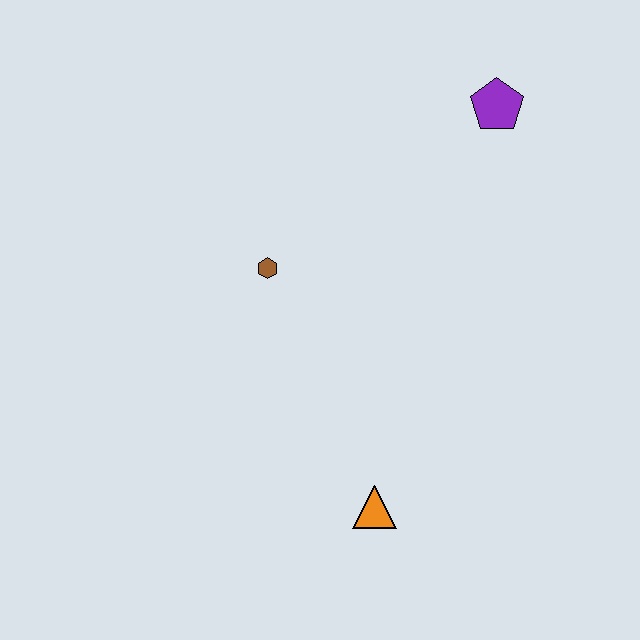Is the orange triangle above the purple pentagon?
No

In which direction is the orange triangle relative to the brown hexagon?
The orange triangle is below the brown hexagon.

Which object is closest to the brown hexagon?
The orange triangle is closest to the brown hexagon.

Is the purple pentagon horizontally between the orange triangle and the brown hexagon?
No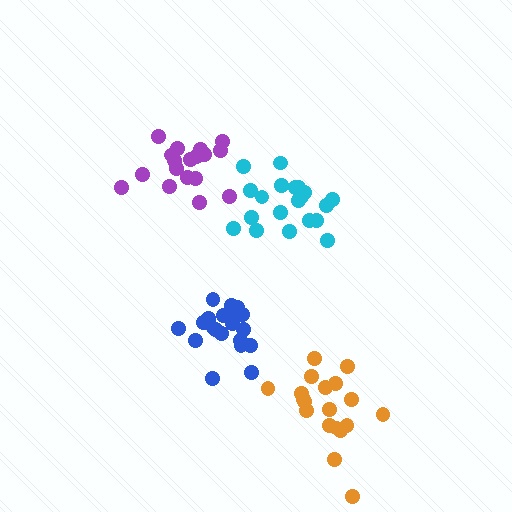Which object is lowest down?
The orange cluster is bottommost.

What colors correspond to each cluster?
The clusters are colored: blue, purple, cyan, orange.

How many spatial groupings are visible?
There are 4 spatial groupings.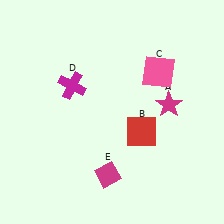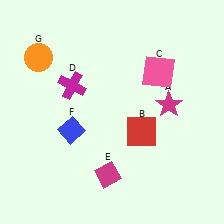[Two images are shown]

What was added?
A blue diamond (F), an orange circle (G) were added in Image 2.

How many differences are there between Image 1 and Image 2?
There are 2 differences between the two images.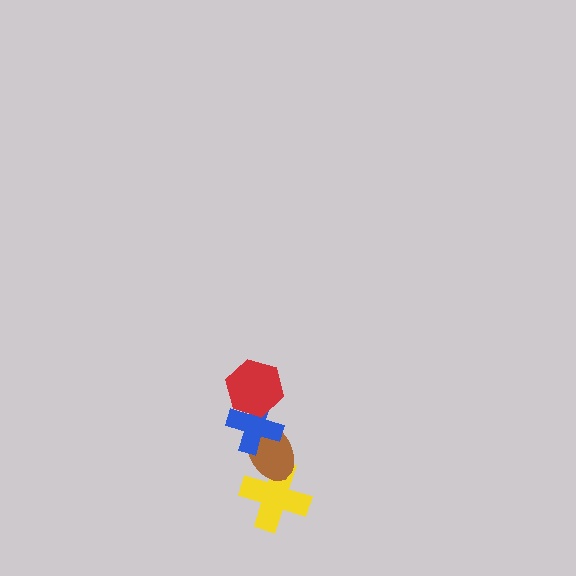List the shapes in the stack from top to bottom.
From top to bottom: the red hexagon, the blue cross, the brown ellipse, the yellow cross.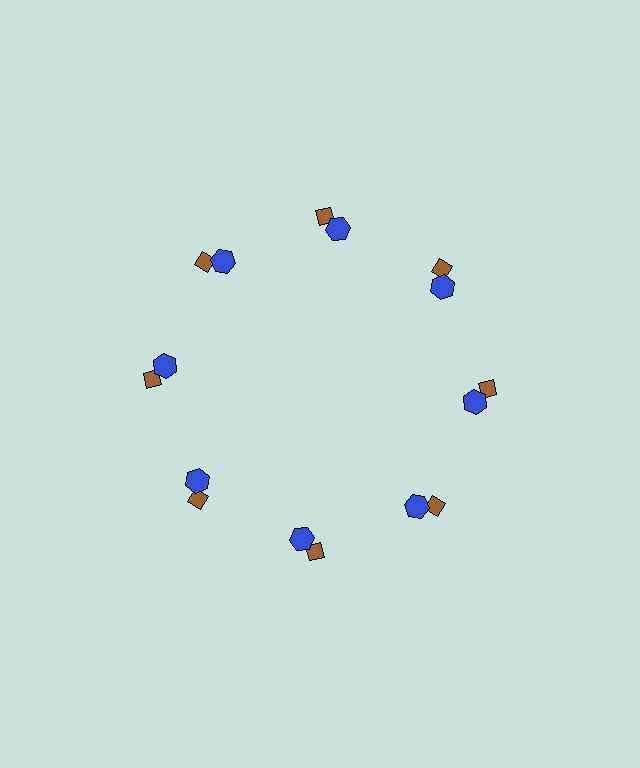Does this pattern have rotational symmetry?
Yes, this pattern has 8-fold rotational symmetry. It looks the same after rotating 45 degrees around the center.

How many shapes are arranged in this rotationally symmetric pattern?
There are 16 shapes, arranged in 8 groups of 2.